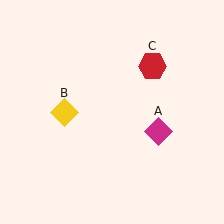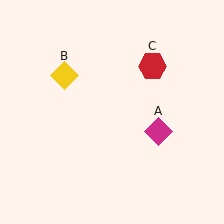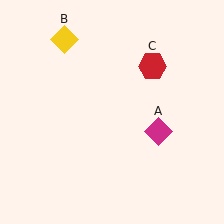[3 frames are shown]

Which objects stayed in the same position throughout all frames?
Magenta diamond (object A) and red hexagon (object C) remained stationary.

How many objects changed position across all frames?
1 object changed position: yellow diamond (object B).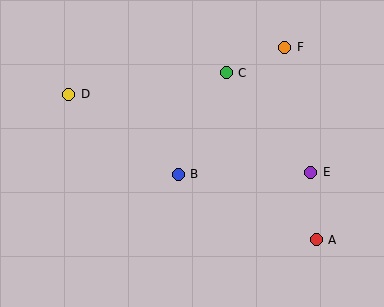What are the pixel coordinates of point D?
Point D is at (69, 94).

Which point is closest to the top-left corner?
Point D is closest to the top-left corner.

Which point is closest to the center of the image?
Point B at (178, 174) is closest to the center.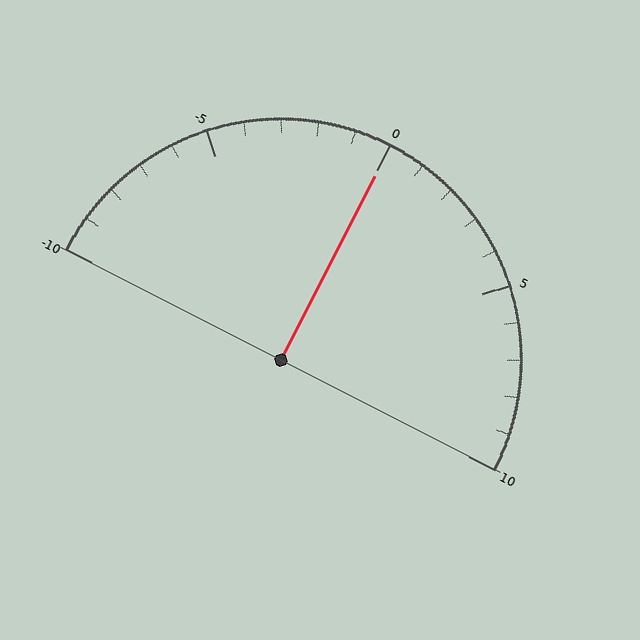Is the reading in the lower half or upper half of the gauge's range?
The reading is in the upper half of the range (-10 to 10).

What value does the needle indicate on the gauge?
The needle indicates approximately 0.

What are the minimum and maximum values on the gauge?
The gauge ranges from -10 to 10.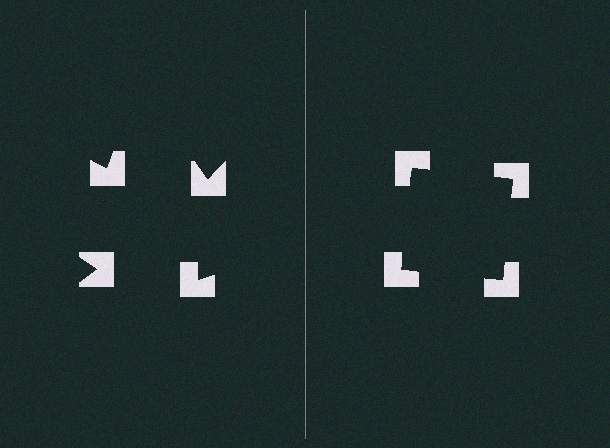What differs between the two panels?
The notched squares are positioned identically on both sides; only the wedge orientations differ. On the right they align to a square; on the left they are misaligned.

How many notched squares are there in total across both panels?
8 — 4 on each side.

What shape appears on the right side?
An illusory square.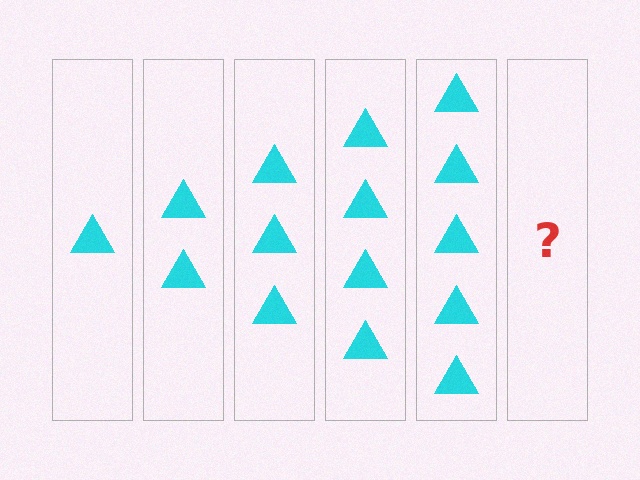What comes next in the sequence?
The next element should be 6 triangles.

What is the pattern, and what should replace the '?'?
The pattern is that each step adds one more triangle. The '?' should be 6 triangles.